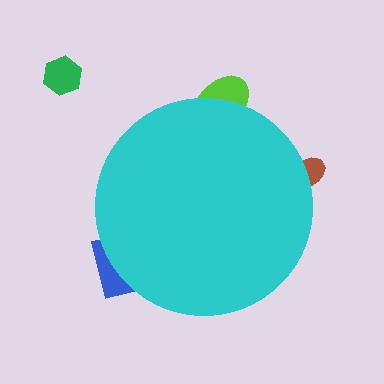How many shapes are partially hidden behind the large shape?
3 shapes are partially hidden.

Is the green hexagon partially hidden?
No, the green hexagon is fully visible.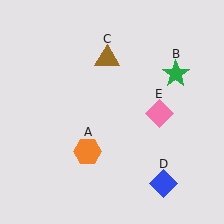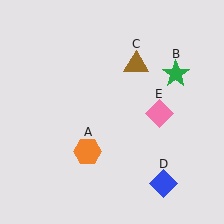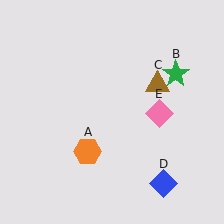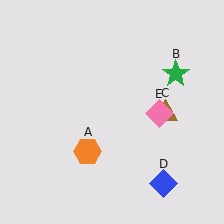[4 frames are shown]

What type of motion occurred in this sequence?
The brown triangle (object C) rotated clockwise around the center of the scene.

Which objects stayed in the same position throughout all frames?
Orange hexagon (object A) and green star (object B) and blue diamond (object D) and pink diamond (object E) remained stationary.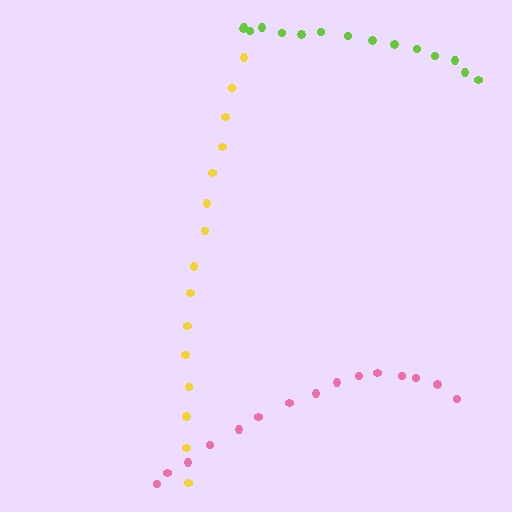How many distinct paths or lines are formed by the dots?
There are 3 distinct paths.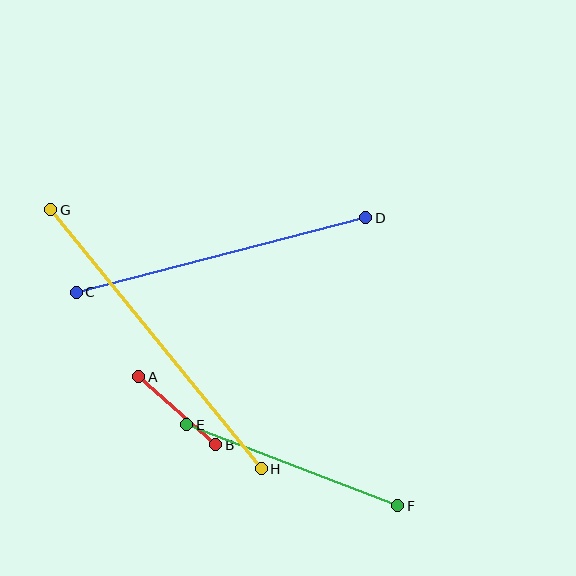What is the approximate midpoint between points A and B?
The midpoint is at approximately (177, 411) pixels.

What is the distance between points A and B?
The distance is approximately 103 pixels.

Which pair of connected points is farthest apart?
Points G and H are farthest apart.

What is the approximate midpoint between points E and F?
The midpoint is at approximately (292, 465) pixels.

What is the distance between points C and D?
The distance is approximately 299 pixels.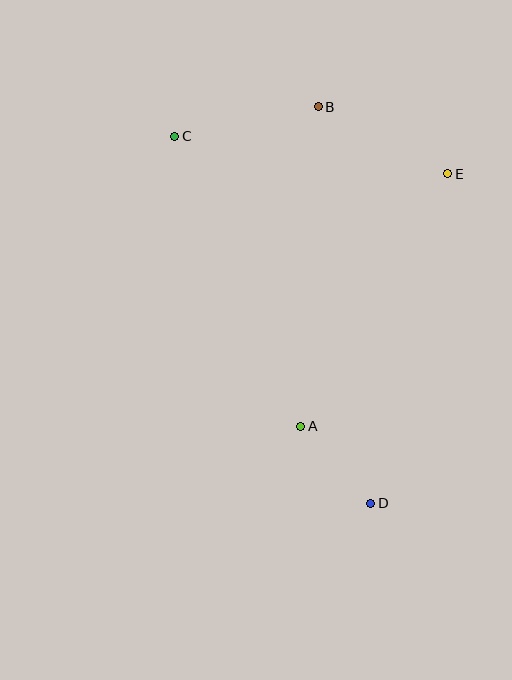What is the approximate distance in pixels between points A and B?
The distance between A and B is approximately 320 pixels.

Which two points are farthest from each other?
Points C and D are farthest from each other.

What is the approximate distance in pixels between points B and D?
The distance between B and D is approximately 400 pixels.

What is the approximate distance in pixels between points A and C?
The distance between A and C is approximately 316 pixels.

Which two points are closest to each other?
Points A and D are closest to each other.